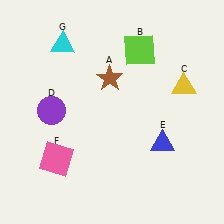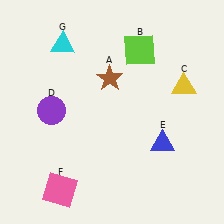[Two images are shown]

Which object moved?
The pink square (F) moved down.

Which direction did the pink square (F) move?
The pink square (F) moved down.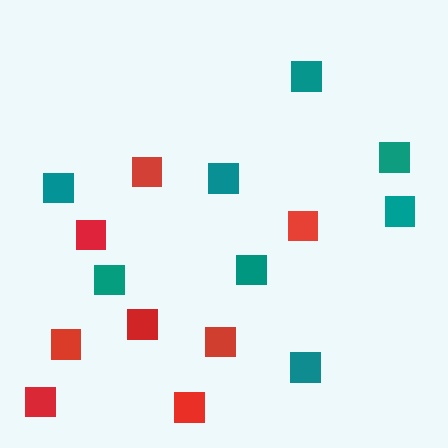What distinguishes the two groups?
There are 2 groups: one group of red squares (8) and one group of teal squares (8).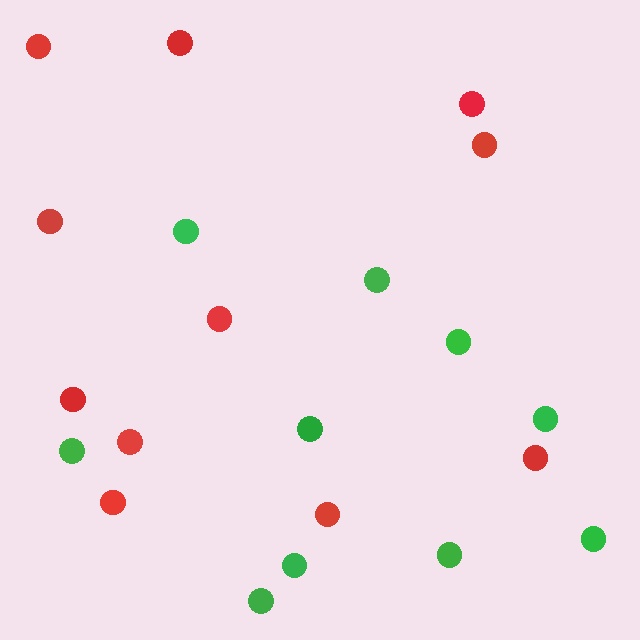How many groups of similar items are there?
There are 2 groups: one group of green circles (10) and one group of red circles (11).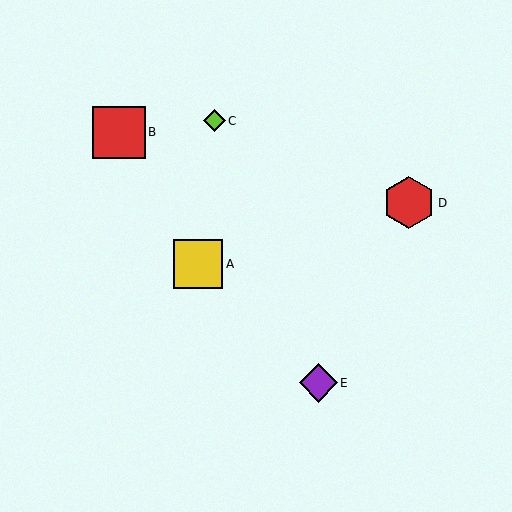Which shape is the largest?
The red square (labeled B) is the largest.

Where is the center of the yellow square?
The center of the yellow square is at (198, 264).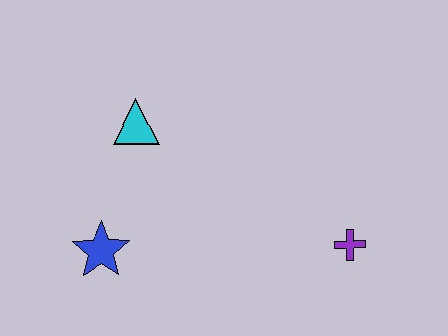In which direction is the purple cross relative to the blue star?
The purple cross is to the right of the blue star.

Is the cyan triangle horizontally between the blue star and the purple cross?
Yes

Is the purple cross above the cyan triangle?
No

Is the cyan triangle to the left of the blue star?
No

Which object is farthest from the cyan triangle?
The purple cross is farthest from the cyan triangle.